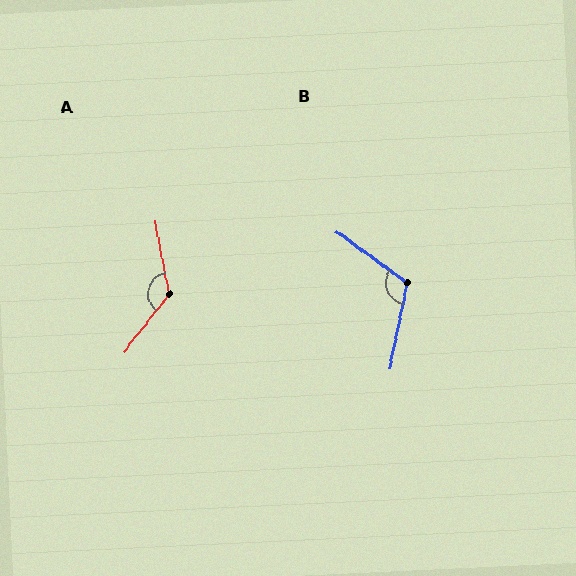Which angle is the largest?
A, at approximately 132 degrees.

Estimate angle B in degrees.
Approximately 115 degrees.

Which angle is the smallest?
B, at approximately 115 degrees.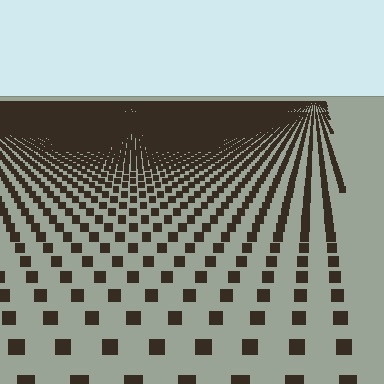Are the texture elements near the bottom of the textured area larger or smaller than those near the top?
Larger. Near the bottom, elements are closer to the viewer and appear at a bigger on-screen size.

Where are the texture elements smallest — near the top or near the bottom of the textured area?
Near the top.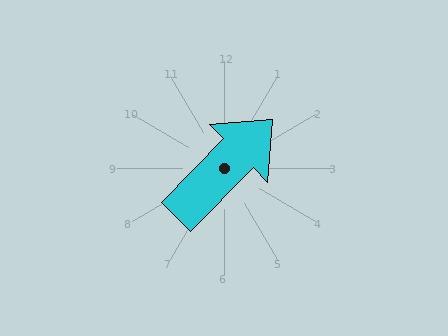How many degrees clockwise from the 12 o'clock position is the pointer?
Approximately 45 degrees.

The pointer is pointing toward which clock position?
Roughly 1 o'clock.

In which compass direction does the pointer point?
Northeast.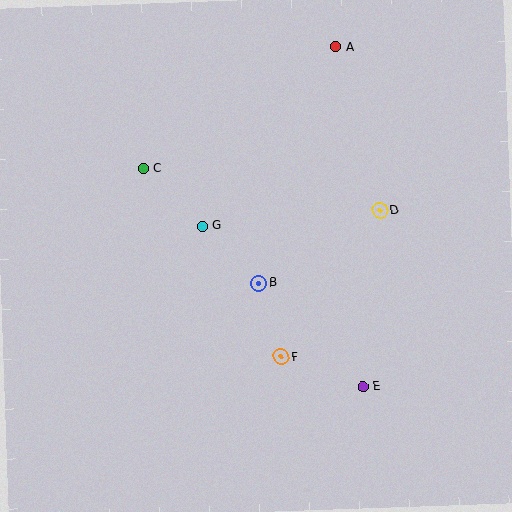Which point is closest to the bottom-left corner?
Point F is closest to the bottom-left corner.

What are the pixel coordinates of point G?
Point G is at (202, 226).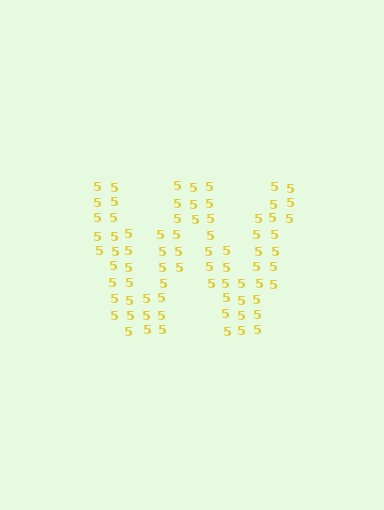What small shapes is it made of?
It is made of small digit 5's.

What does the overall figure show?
The overall figure shows the letter W.